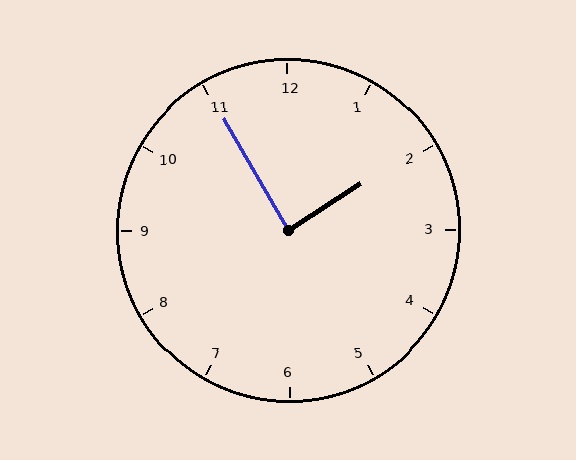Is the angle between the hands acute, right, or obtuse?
It is right.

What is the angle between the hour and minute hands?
Approximately 88 degrees.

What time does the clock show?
1:55.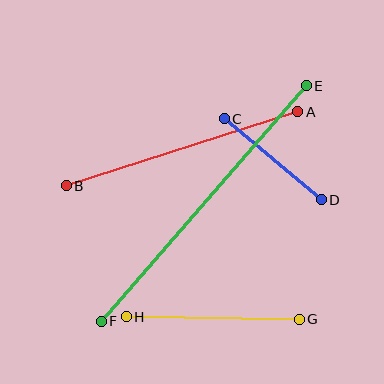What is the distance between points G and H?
The distance is approximately 173 pixels.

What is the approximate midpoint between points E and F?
The midpoint is at approximately (204, 203) pixels.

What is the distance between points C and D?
The distance is approximately 126 pixels.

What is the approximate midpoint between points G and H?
The midpoint is at approximately (213, 318) pixels.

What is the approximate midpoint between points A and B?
The midpoint is at approximately (182, 149) pixels.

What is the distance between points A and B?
The distance is approximately 243 pixels.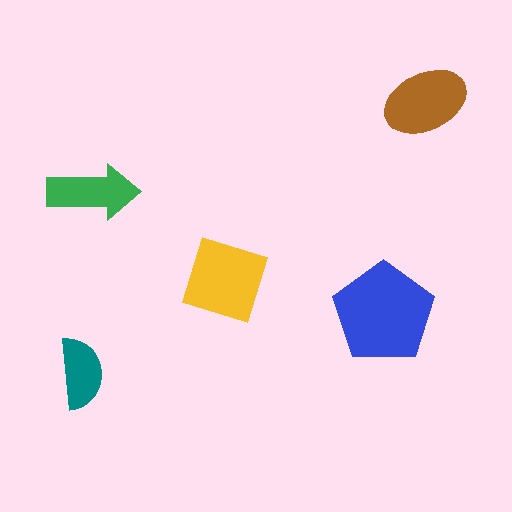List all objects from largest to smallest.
The blue pentagon, the yellow diamond, the brown ellipse, the green arrow, the teal semicircle.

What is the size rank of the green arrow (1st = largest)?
4th.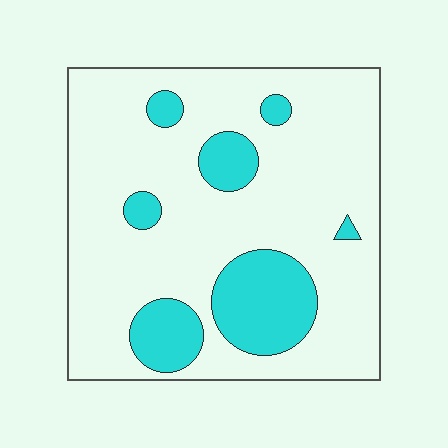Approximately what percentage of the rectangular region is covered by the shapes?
Approximately 20%.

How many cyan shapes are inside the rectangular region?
7.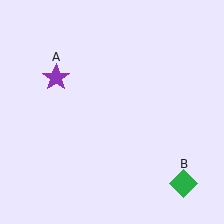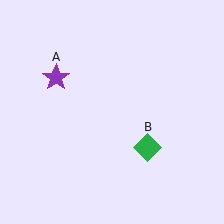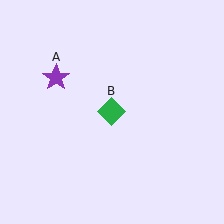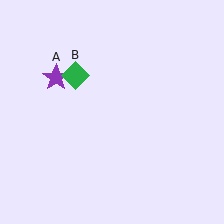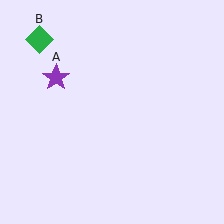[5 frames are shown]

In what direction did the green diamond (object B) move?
The green diamond (object B) moved up and to the left.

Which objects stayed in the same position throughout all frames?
Purple star (object A) remained stationary.